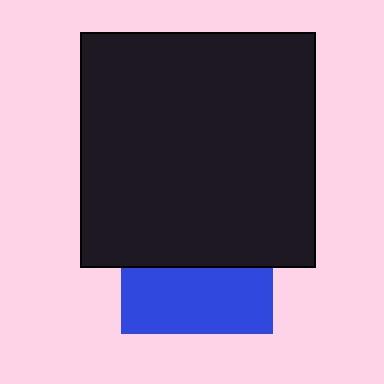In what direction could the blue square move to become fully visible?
The blue square could move down. That would shift it out from behind the black square entirely.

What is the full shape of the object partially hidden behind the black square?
The partially hidden object is a blue square.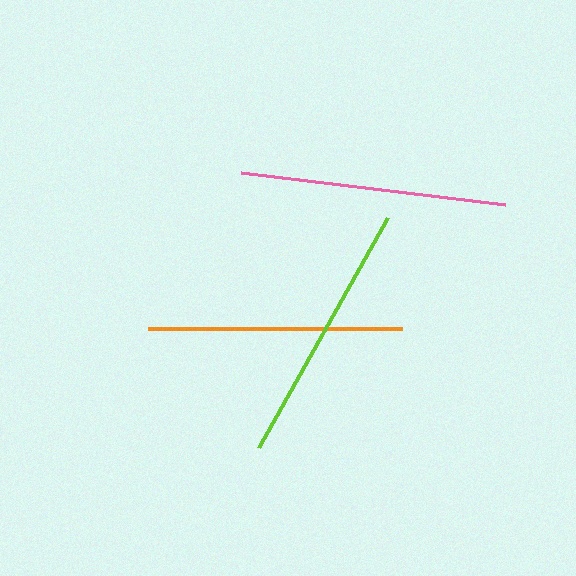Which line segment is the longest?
The pink line is the longest at approximately 266 pixels.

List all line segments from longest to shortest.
From longest to shortest: pink, lime, orange.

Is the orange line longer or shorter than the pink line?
The pink line is longer than the orange line.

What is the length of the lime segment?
The lime segment is approximately 264 pixels long.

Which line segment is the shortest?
The orange line is the shortest at approximately 254 pixels.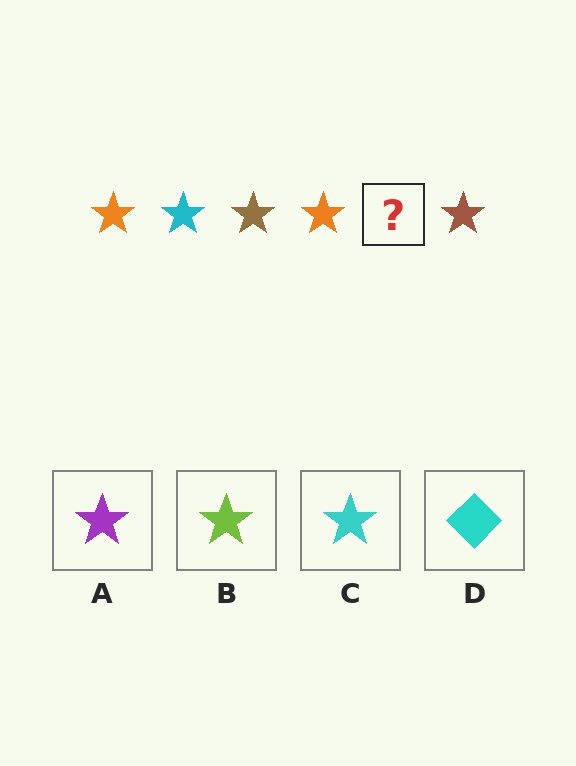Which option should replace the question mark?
Option C.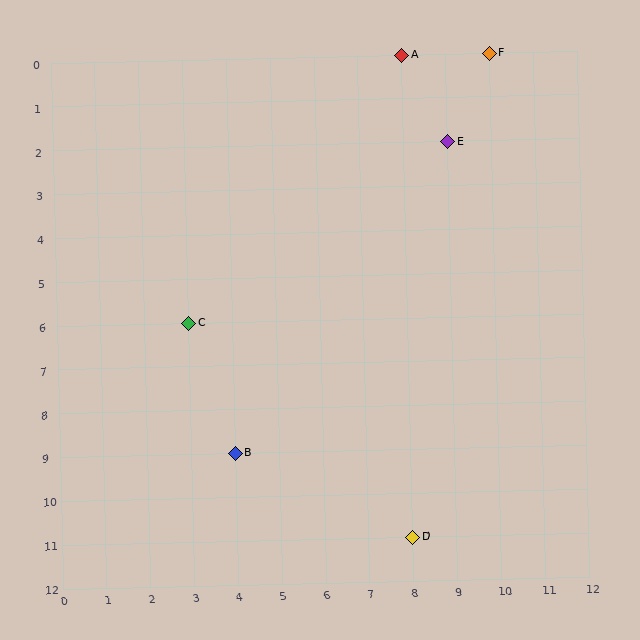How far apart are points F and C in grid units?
Points F and C are 7 columns and 6 rows apart (about 9.2 grid units diagonally).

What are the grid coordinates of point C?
Point C is at grid coordinates (3, 6).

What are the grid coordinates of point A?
Point A is at grid coordinates (8, 0).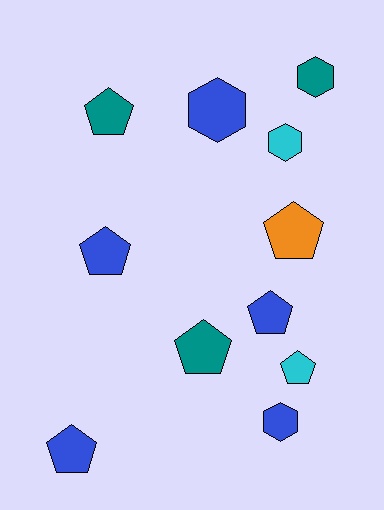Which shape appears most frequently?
Pentagon, with 7 objects.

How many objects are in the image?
There are 11 objects.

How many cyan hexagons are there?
There is 1 cyan hexagon.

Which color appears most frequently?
Blue, with 5 objects.